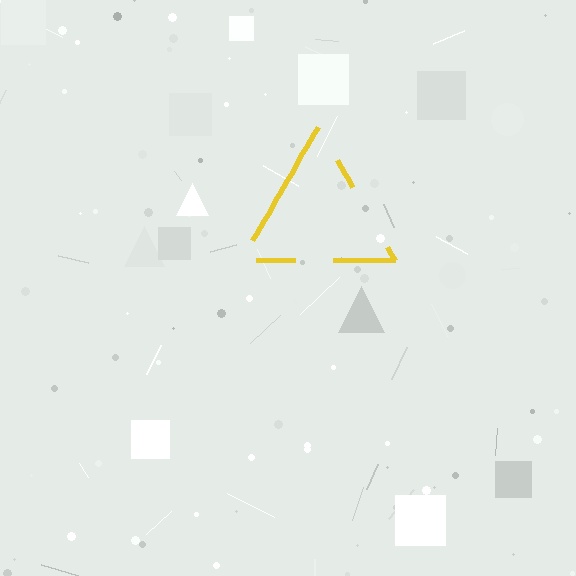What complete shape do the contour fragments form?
The contour fragments form a triangle.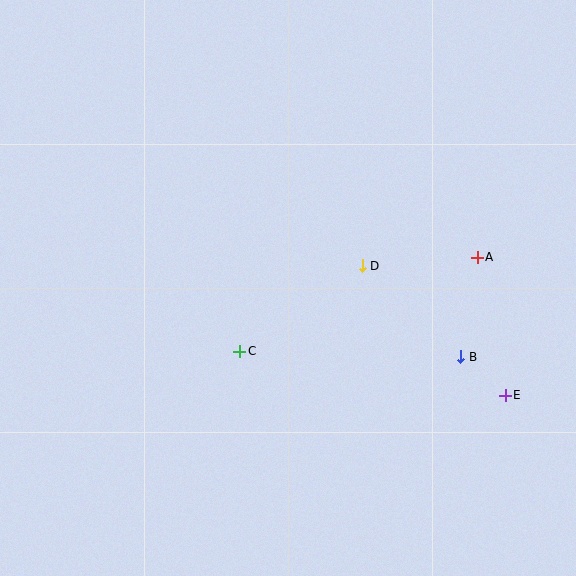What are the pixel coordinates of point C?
Point C is at (240, 351).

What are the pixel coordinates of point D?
Point D is at (362, 266).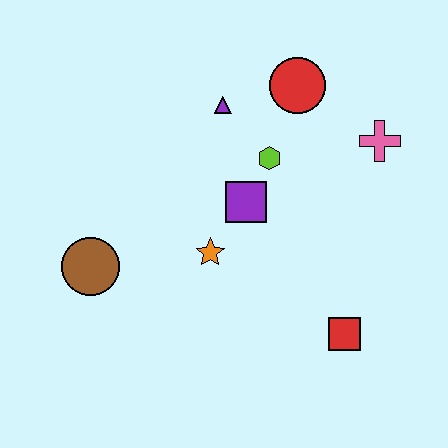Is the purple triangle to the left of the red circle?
Yes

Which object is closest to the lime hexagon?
The purple square is closest to the lime hexagon.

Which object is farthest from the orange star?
The pink cross is farthest from the orange star.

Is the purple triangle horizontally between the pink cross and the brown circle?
Yes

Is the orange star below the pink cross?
Yes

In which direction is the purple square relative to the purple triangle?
The purple square is below the purple triangle.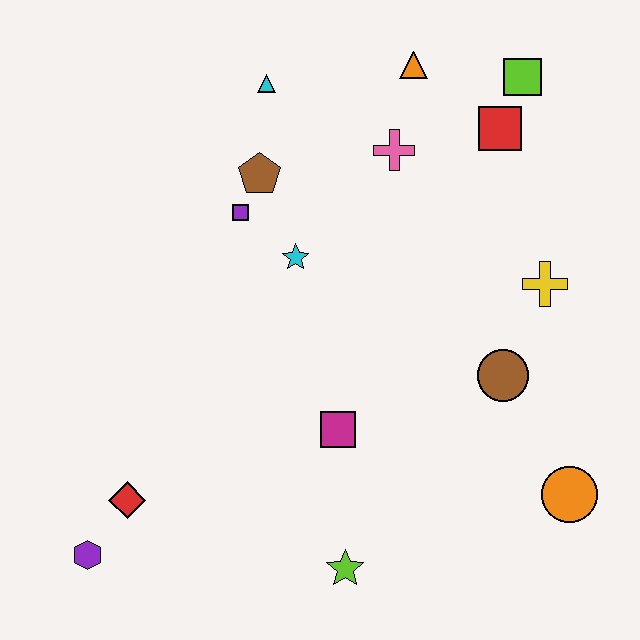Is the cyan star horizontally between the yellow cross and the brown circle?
No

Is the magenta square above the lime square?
No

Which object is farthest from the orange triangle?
The purple hexagon is farthest from the orange triangle.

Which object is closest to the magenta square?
The lime star is closest to the magenta square.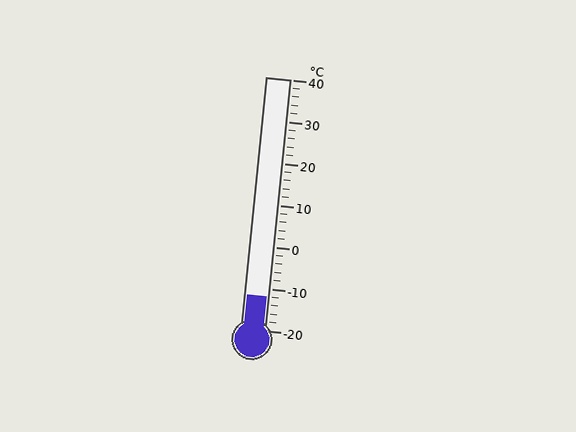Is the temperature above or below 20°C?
The temperature is below 20°C.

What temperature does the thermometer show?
The thermometer shows approximately -12°C.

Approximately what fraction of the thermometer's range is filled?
The thermometer is filled to approximately 15% of its range.